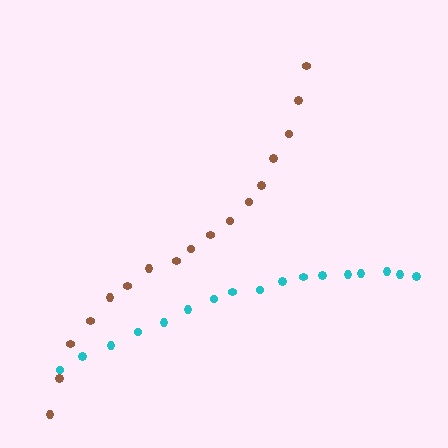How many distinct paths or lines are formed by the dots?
There are 2 distinct paths.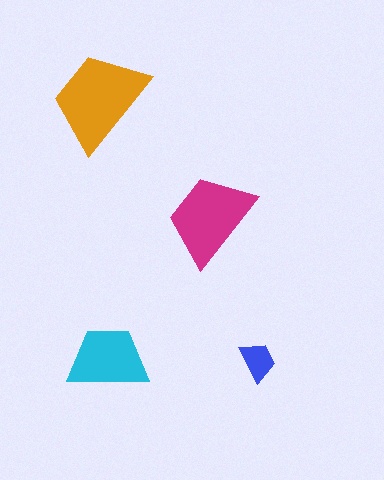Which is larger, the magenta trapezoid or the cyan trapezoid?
The magenta one.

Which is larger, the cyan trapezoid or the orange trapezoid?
The orange one.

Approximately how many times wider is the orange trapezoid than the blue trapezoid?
About 2.5 times wider.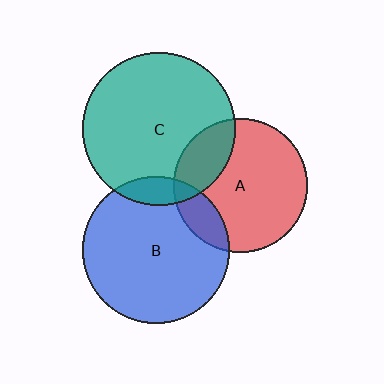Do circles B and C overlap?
Yes.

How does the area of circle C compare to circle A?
Approximately 1.3 times.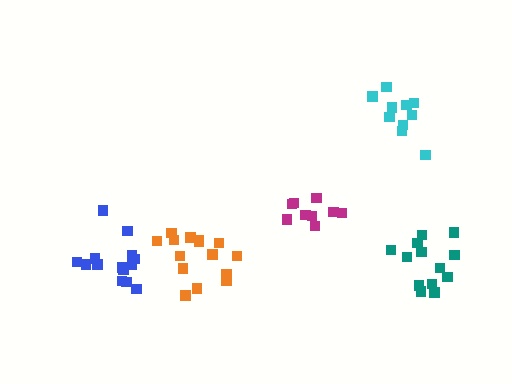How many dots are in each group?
Group 1: 13 dots, Group 2: 15 dots, Group 3: 14 dots, Group 4: 10 dots, Group 5: 9 dots (61 total).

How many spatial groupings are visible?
There are 5 spatial groupings.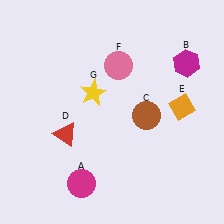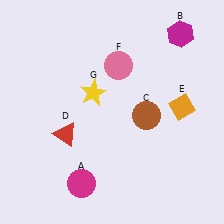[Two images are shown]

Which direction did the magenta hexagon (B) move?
The magenta hexagon (B) moved up.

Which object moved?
The magenta hexagon (B) moved up.